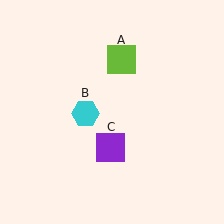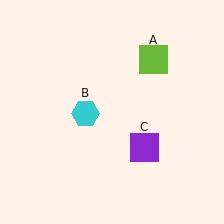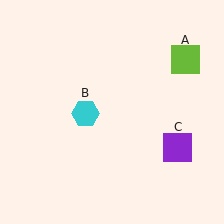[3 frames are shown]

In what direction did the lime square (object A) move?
The lime square (object A) moved right.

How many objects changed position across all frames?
2 objects changed position: lime square (object A), purple square (object C).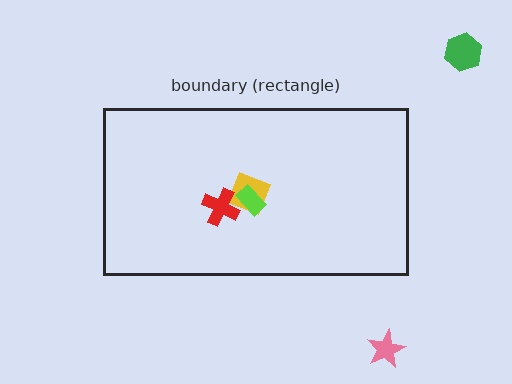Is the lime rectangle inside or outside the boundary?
Inside.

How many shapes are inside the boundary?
3 inside, 2 outside.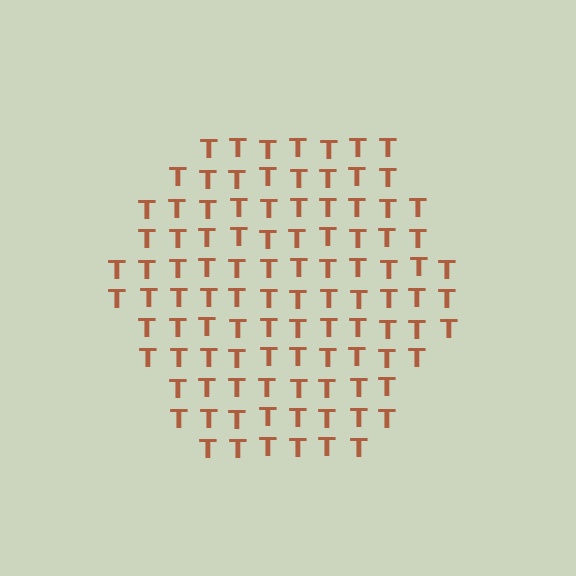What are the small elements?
The small elements are letter T's.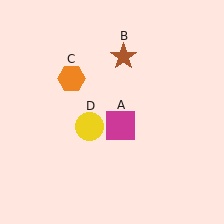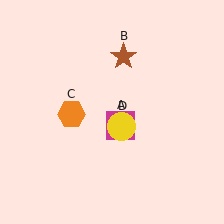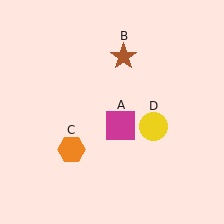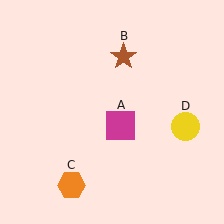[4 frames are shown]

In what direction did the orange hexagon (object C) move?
The orange hexagon (object C) moved down.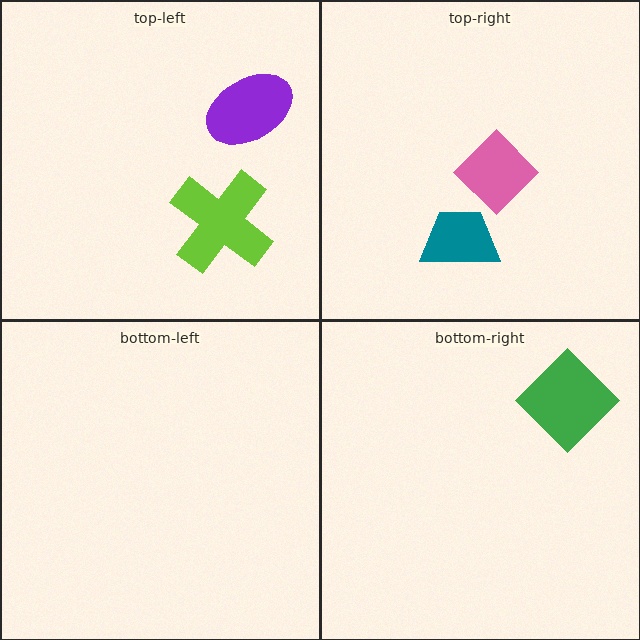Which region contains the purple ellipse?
The top-left region.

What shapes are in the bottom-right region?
The green diamond.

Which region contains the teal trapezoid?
The top-right region.